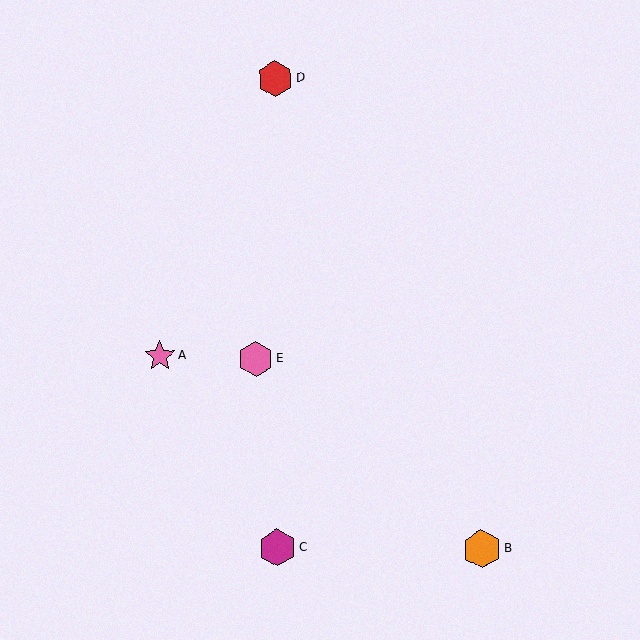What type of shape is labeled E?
Shape E is a pink hexagon.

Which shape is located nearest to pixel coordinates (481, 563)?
The orange hexagon (labeled B) at (482, 549) is nearest to that location.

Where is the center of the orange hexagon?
The center of the orange hexagon is at (482, 549).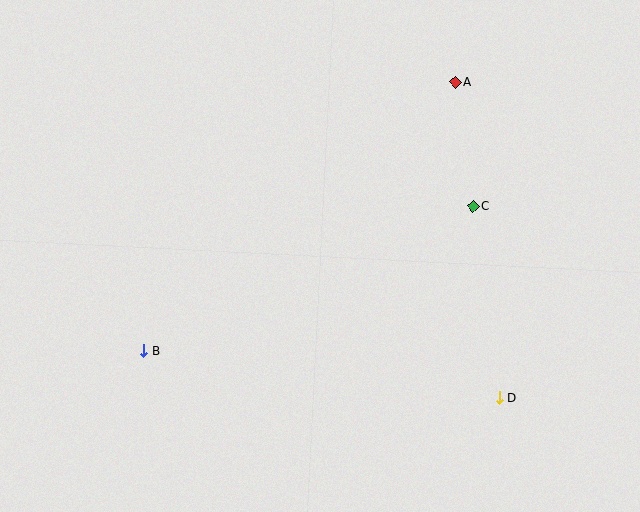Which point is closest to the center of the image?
Point C at (473, 206) is closest to the center.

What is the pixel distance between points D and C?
The distance between D and C is 194 pixels.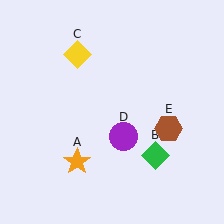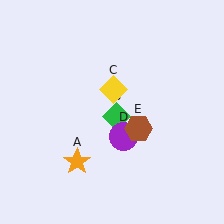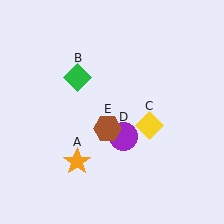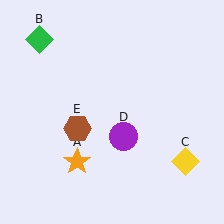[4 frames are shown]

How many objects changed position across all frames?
3 objects changed position: green diamond (object B), yellow diamond (object C), brown hexagon (object E).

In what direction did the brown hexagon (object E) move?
The brown hexagon (object E) moved left.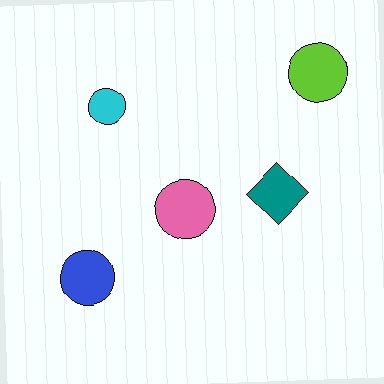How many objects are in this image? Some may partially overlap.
There are 5 objects.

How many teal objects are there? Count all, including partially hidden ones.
There is 1 teal object.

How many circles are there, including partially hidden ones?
There are 4 circles.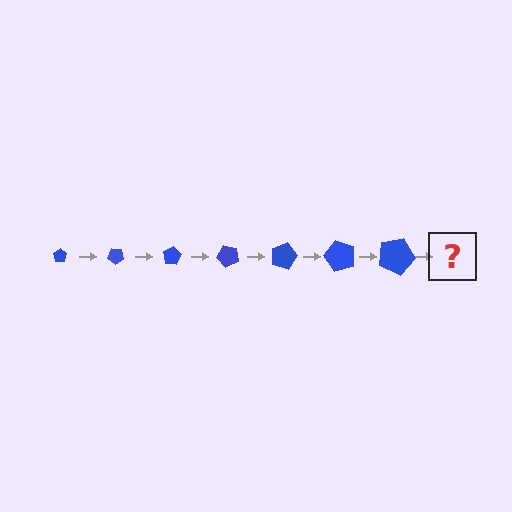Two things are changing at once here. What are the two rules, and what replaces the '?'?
The two rules are that the pentagon grows larger each step and it rotates 40 degrees each step. The '?' should be a pentagon, larger than the previous one and rotated 280 degrees from the start.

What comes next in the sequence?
The next element should be a pentagon, larger than the previous one and rotated 280 degrees from the start.